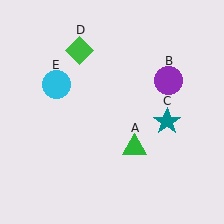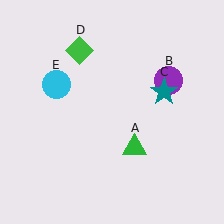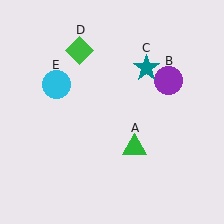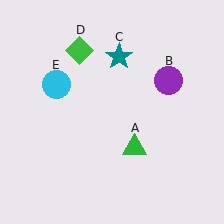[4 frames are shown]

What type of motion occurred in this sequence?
The teal star (object C) rotated counterclockwise around the center of the scene.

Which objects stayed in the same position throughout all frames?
Green triangle (object A) and purple circle (object B) and green diamond (object D) and cyan circle (object E) remained stationary.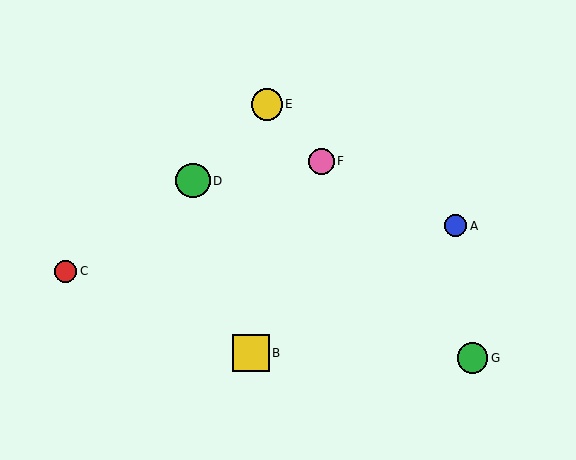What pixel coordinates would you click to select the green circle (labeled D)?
Click at (193, 181) to select the green circle D.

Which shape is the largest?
The yellow square (labeled B) is the largest.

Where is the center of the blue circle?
The center of the blue circle is at (456, 226).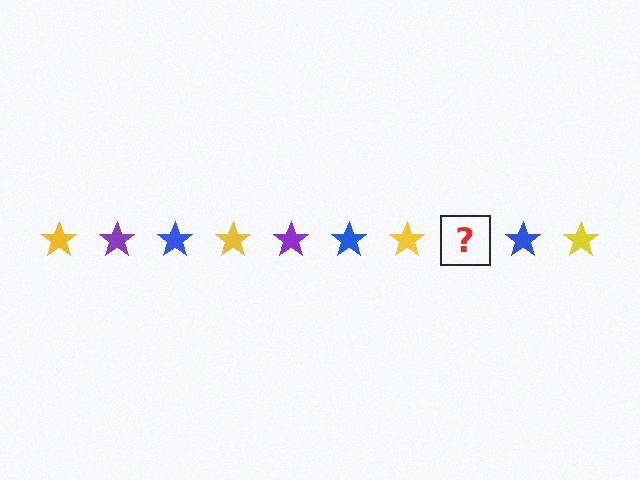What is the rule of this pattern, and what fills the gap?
The rule is that the pattern cycles through yellow, purple, blue stars. The gap should be filled with a purple star.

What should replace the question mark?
The question mark should be replaced with a purple star.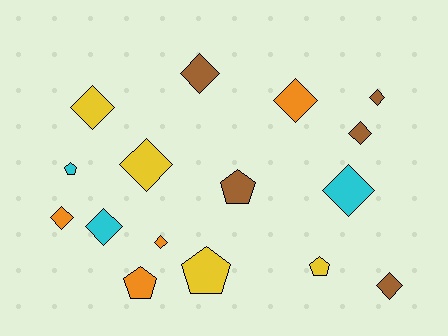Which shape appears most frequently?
Diamond, with 11 objects.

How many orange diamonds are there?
There are 3 orange diamonds.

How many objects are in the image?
There are 16 objects.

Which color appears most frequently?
Brown, with 5 objects.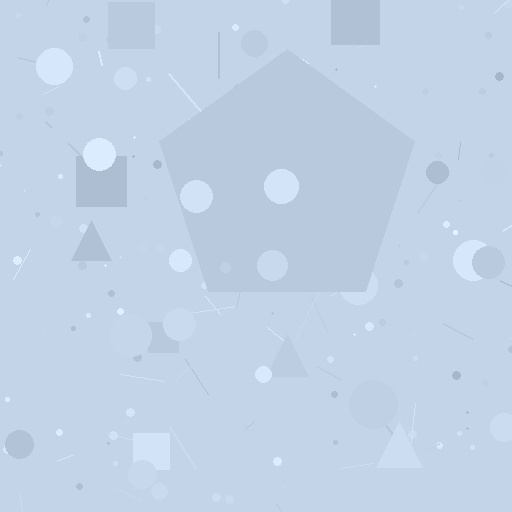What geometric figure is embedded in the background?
A pentagon is embedded in the background.